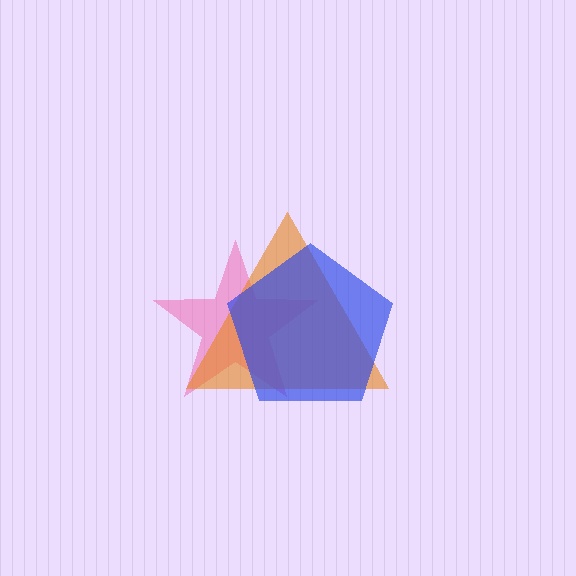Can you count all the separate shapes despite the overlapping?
Yes, there are 3 separate shapes.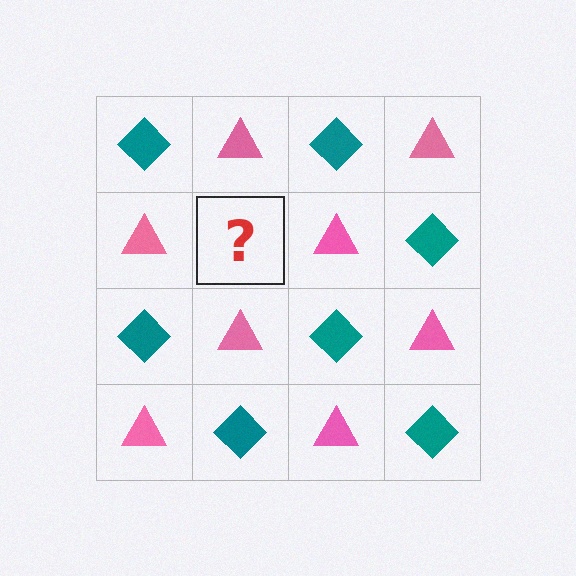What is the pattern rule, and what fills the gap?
The rule is that it alternates teal diamond and pink triangle in a checkerboard pattern. The gap should be filled with a teal diamond.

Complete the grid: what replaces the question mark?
The question mark should be replaced with a teal diamond.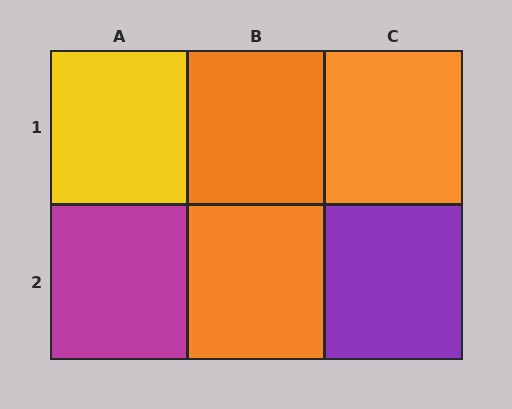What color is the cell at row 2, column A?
Magenta.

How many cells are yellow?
1 cell is yellow.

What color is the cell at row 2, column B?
Orange.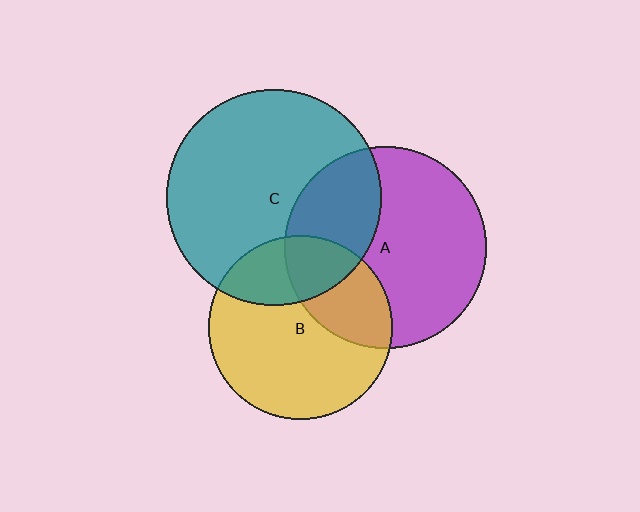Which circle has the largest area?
Circle C (teal).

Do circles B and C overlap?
Yes.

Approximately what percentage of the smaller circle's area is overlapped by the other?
Approximately 25%.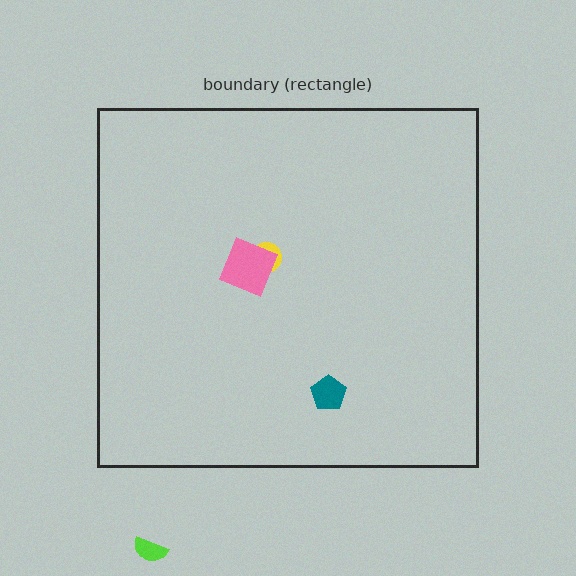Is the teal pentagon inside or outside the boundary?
Inside.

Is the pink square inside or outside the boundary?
Inside.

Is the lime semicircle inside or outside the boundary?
Outside.